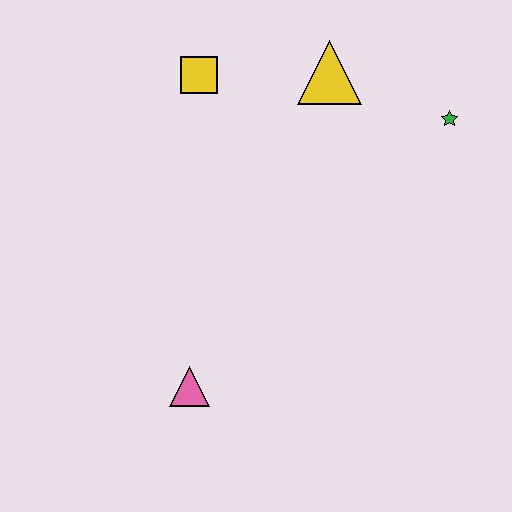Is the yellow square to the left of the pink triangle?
No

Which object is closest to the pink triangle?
The yellow square is closest to the pink triangle.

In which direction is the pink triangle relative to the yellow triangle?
The pink triangle is below the yellow triangle.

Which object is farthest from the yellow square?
The pink triangle is farthest from the yellow square.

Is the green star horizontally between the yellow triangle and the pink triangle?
No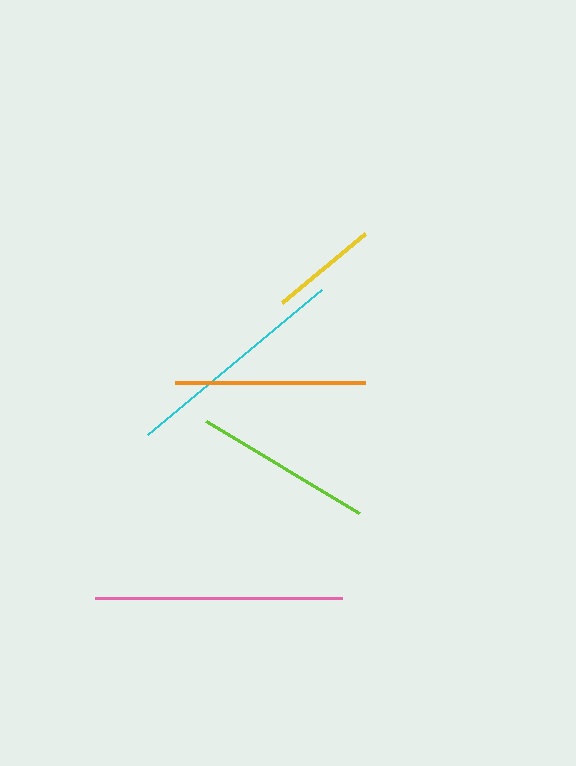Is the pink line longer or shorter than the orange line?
The pink line is longer than the orange line.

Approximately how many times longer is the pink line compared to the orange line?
The pink line is approximately 1.3 times the length of the orange line.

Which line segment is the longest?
The pink line is the longest at approximately 247 pixels.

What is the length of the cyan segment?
The cyan segment is approximately 226 pixels long.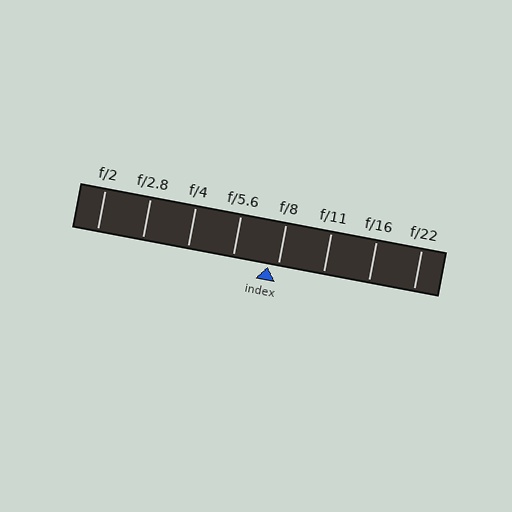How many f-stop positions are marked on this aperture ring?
There are 8 f-stop positions marked.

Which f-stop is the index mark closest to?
The index mark is closest to f/8.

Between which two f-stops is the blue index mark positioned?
The index mark is between f/5.6 and f/8.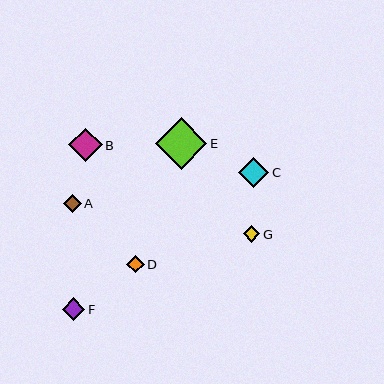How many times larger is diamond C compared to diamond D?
Diamond C is approximately 1.7 times the size of diamond D.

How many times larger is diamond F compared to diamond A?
Diamond F is approximately 1.3 times the size of diamond A.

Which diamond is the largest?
Diamond E is the largest with a size of approximately 51 pixels.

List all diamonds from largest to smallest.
From largest to smallest: E, B, C, F, A, D, G.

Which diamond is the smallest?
Diamond G is the smallest with a size of approximately 17 pixels.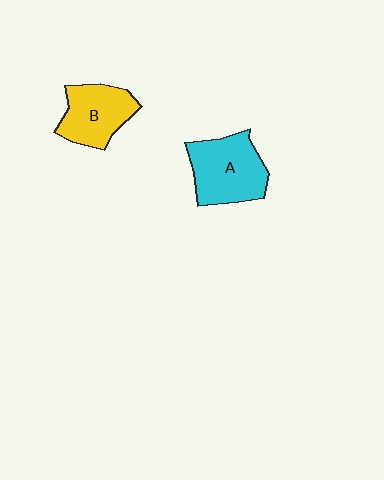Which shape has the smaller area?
Shape B (yellow).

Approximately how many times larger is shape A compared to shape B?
Approximately 1.2 times.